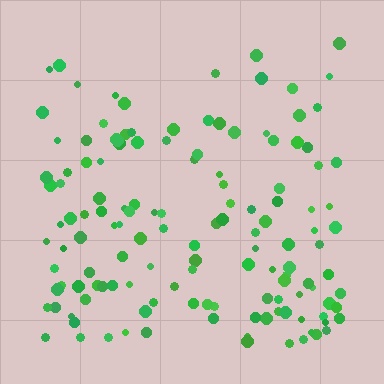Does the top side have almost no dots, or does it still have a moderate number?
Still a moderate number, just noticeably fewer than the bottom.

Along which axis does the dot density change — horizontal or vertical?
Vertical.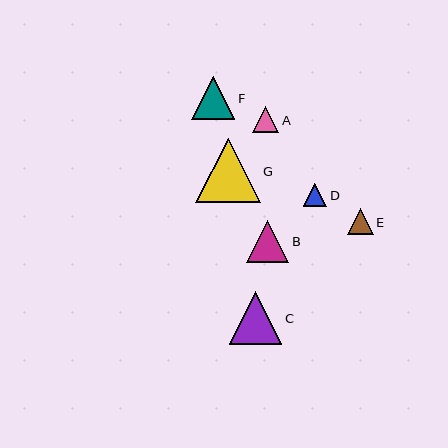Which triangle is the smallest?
Triangle D is the smallest with a size of approximately 23 pixels.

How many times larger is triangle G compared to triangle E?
Triangle G is approximately 2.5 times the size of triangle E.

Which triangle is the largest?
Triangle G is the largest with a size of approximately 65 pixels.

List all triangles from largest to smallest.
From largest to smallest: G, C, F, B, A, E, D.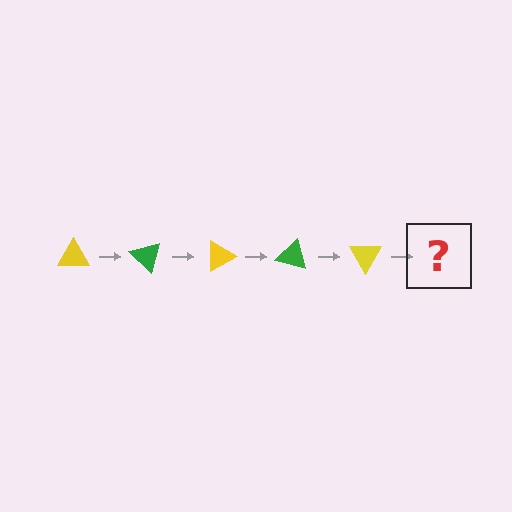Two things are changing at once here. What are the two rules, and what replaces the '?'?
The two rules are that it rotates 45 degrees each step and the color cycles through yellow and green. The '?' should be a green triangle, rotated 225 degrees from the start.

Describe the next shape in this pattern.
It should be a green triangle, rotated 225 degrees from the start.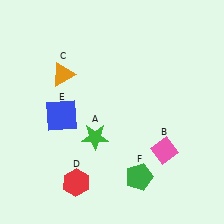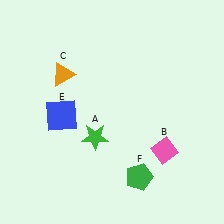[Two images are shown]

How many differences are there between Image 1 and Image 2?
There is 1 difference between the two images.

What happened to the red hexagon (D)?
The red hexagon (D) was removed in Image 2. It was in the bottom-left area of Image 1.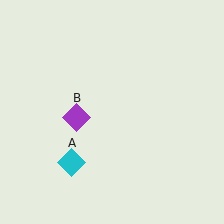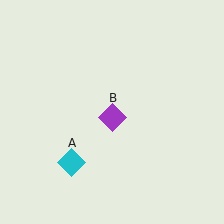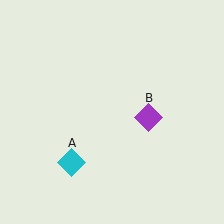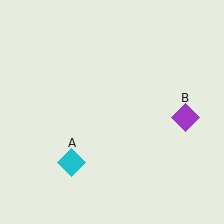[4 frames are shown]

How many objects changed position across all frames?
1 object changed position: purple diamond (object B).